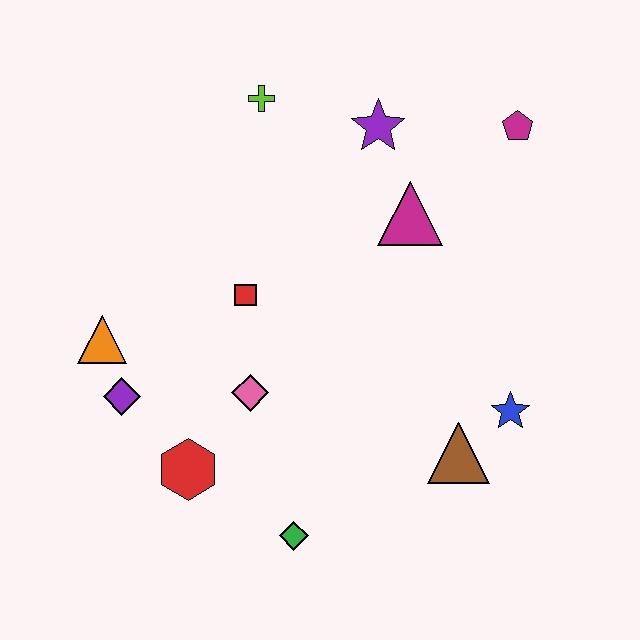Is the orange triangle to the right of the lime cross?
No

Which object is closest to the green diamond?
The red hexagon is closest to the green diamond.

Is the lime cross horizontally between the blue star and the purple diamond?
Yes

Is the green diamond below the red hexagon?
Yes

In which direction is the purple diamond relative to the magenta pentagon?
The purple diamond is to the left of the magenta pentagon.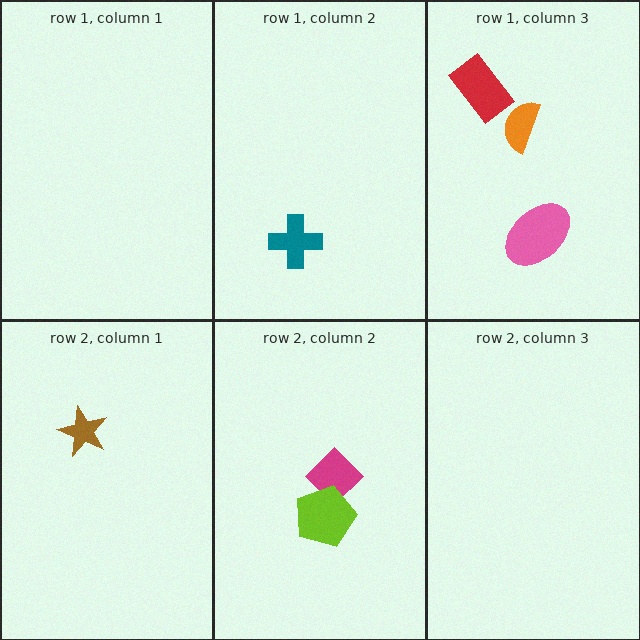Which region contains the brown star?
The row 2, column 1 region.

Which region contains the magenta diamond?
The row 2, column 2 region.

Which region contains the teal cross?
The row 1, column 2 region.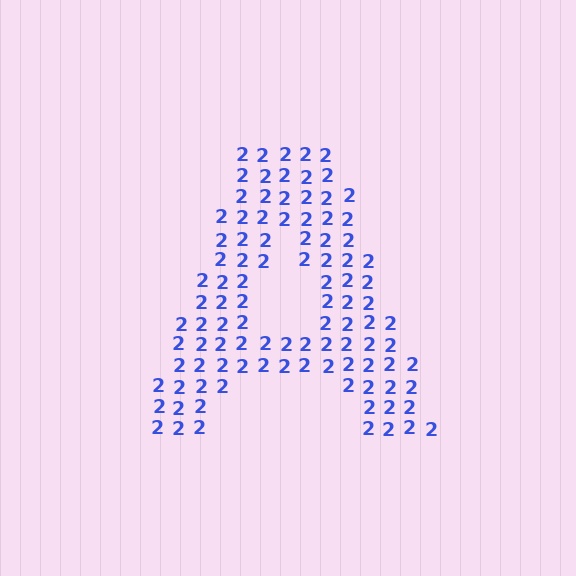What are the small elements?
The small elements are digit 2's.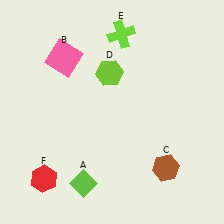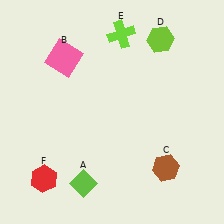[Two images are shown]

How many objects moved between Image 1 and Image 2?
1 object moved between the two images.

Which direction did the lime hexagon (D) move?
The lime hexagon (D) moved right.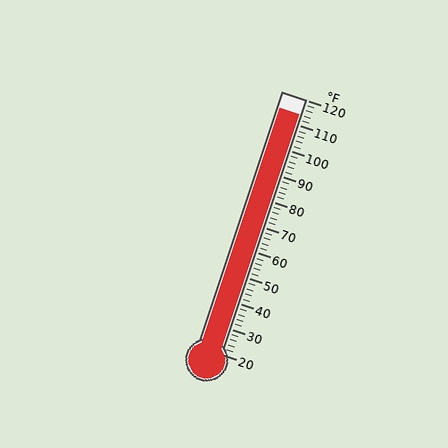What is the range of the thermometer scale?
The thermometer scale ranges from 20°F to 120°F.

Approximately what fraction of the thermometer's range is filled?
The thermometer is filled to approximately 95% of its range.